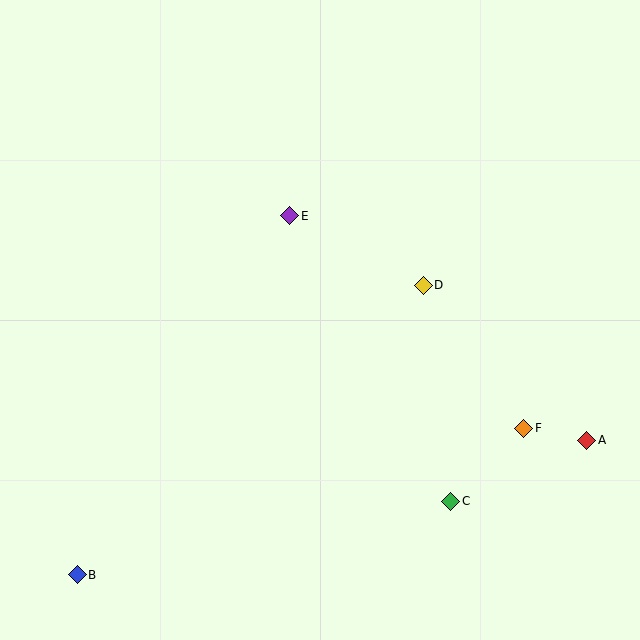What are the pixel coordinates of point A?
Point A is at (587, 440).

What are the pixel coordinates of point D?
Point D is at (423, 285).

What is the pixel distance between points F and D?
The distance between F and D is 175 pixels.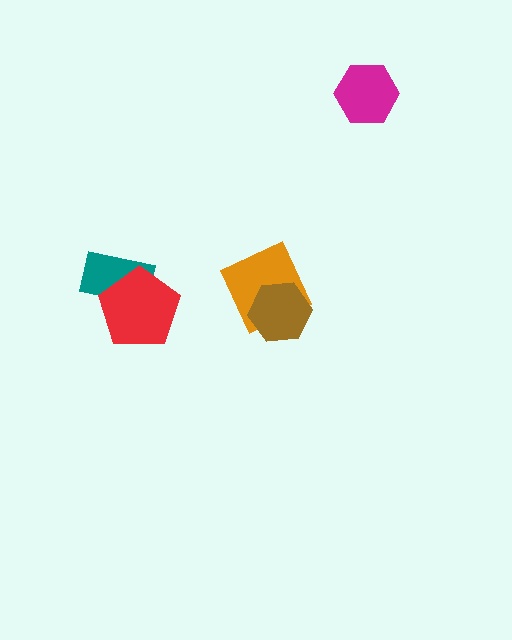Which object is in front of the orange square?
The brown hexagon is in front of the orange square.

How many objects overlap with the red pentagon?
1 object overlaps with the red pentagon.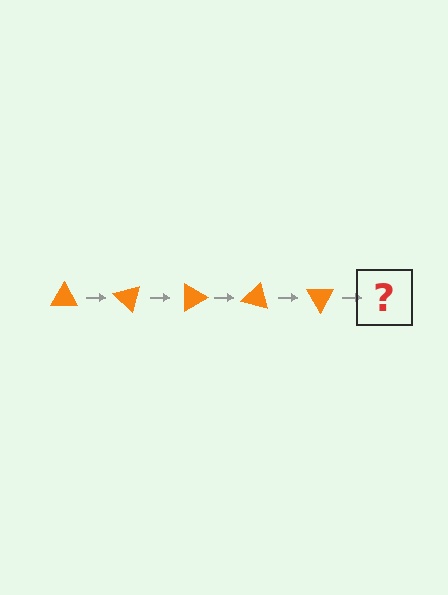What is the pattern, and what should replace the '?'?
The pattern is that the triangle rotates 45 degrees each step. The '?' should be an orange triangle rotated 225 degrees.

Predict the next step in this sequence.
The next step is an orange triangle rotated 225 degrees.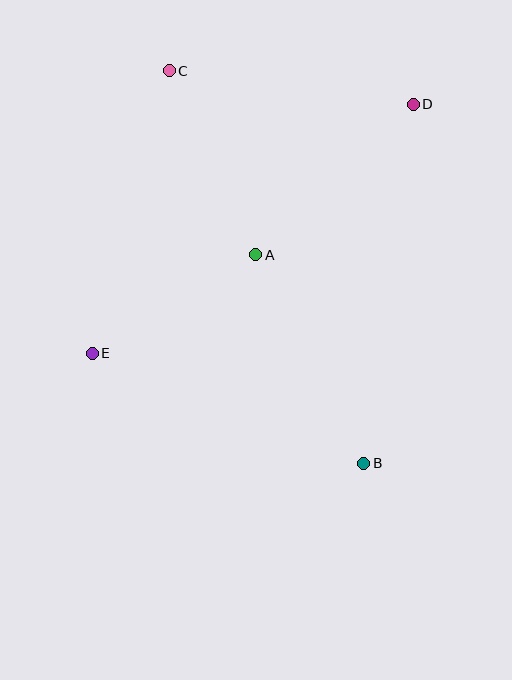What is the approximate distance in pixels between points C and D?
The distance between C and D is approximately 246 pixels.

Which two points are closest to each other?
Points A and E are closest to each other.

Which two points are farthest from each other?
Points B and C are farthest from each other.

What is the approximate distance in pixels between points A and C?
The distance between A and C is approximately 204 pixels.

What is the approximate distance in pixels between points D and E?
The distance between D and E is approximately 406 pixels.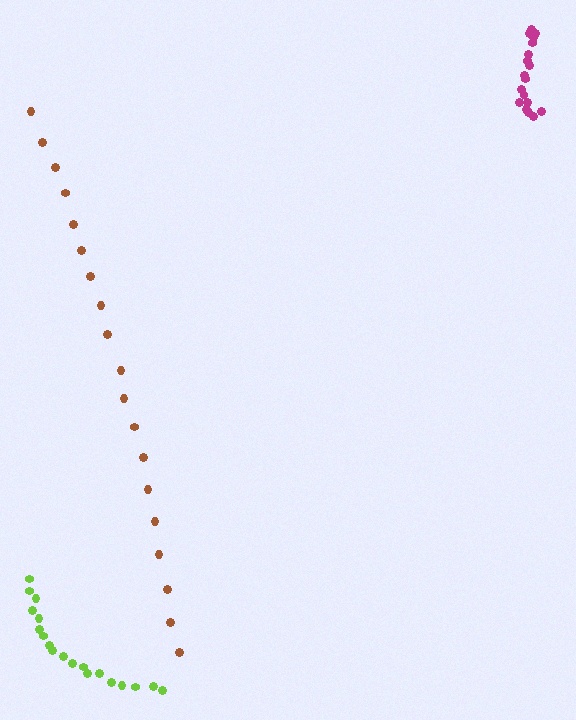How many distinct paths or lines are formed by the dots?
There are 3 distinct paths.